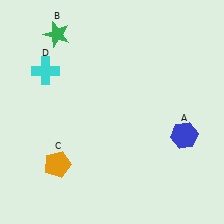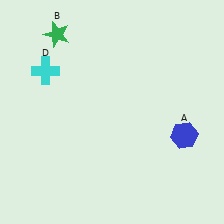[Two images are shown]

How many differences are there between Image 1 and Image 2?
There is 1 difference between the two images.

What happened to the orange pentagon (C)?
The orange pentagon (C) was removed in Image 2. It was in the bottom-left area of Image 1.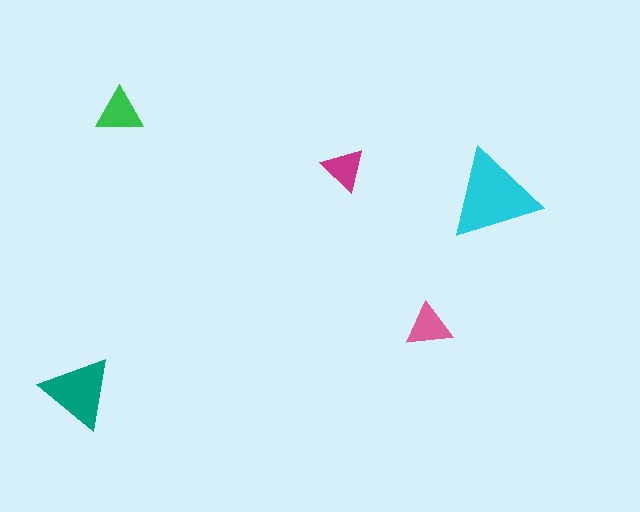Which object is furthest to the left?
The teal triangle is leftmost.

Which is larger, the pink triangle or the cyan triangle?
The cyan one.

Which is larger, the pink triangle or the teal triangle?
The teal one.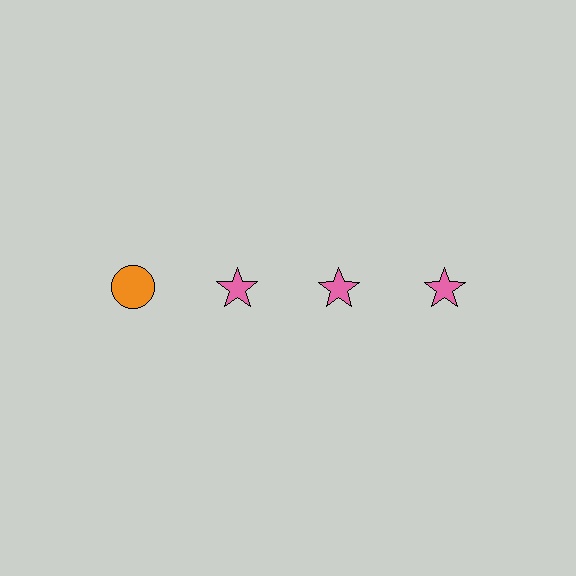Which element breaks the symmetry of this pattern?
The orange circle in the top row, leftmost column breaks the symmetry. All other shapes are pink stars.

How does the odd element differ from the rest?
It differs in both color (orange instead of pink) and shape (circle instead of star).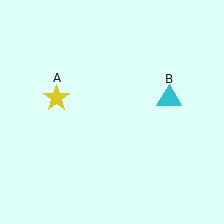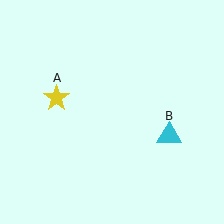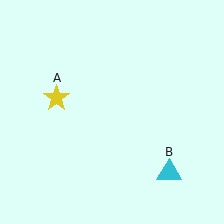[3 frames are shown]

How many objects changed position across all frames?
1 object changed position: cyan triangle (object B).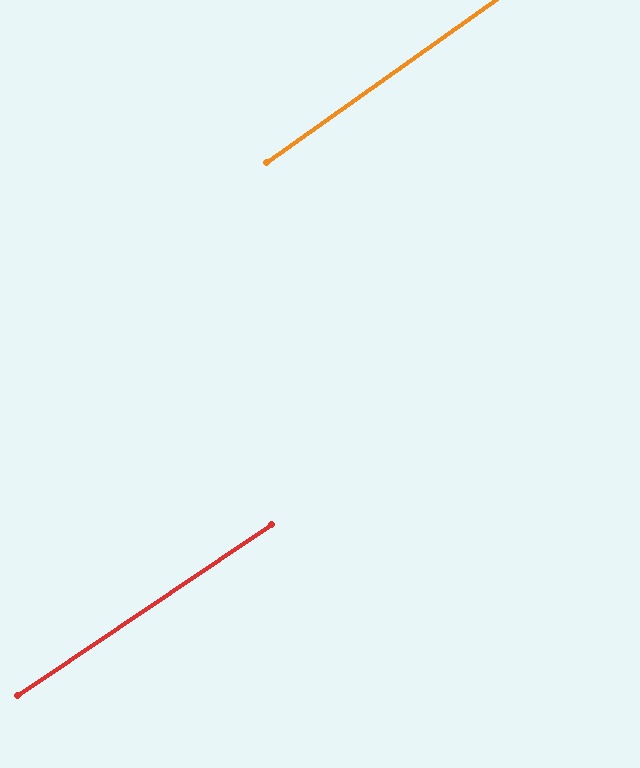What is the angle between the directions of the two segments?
Approximately 2 degrees.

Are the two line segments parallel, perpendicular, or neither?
Parallel — their directions differ by only 1.7°.